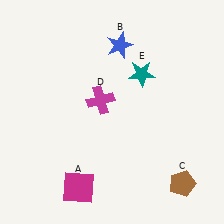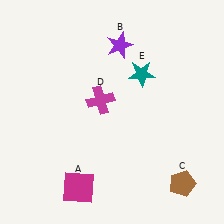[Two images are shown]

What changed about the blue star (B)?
In Image 1, B is blue. In Image 2, it changed to purple.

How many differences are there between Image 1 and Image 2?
There is 1 difference between the two images.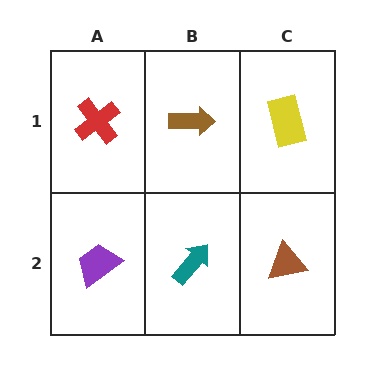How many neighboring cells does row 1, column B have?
3.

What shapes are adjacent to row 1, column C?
A brown triangle (row 2, column C), a brown arrow (row 1, column B).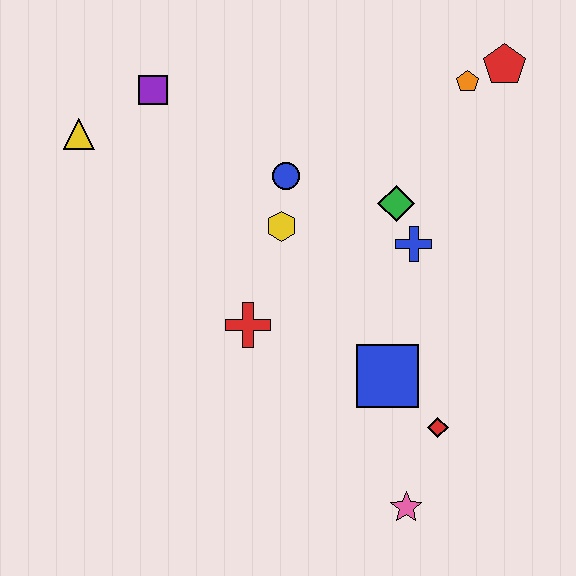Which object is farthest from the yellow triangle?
The pink star is farthest from the yellow triangle.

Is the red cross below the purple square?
Yes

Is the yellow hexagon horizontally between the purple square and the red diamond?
Yes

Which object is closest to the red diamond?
The blue square is closest to the red diamond.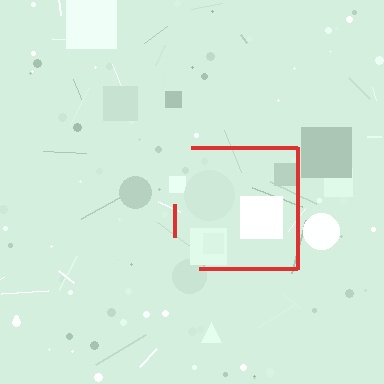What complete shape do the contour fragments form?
The contour fragments form a square.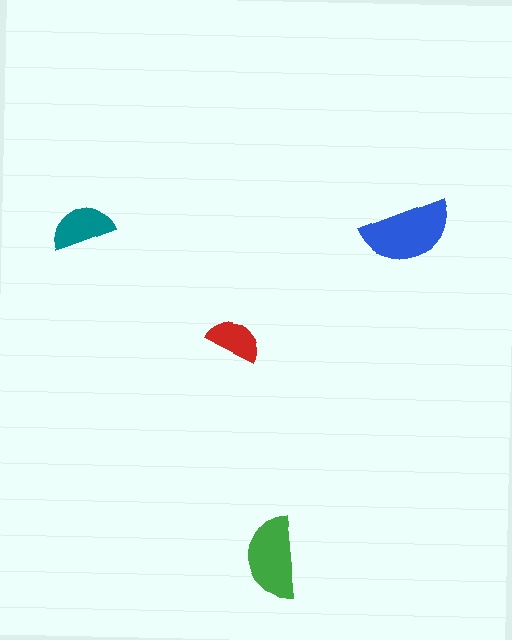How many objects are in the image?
There are 4 objects in the image.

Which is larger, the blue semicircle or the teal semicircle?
The blue one.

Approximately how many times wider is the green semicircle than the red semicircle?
About 1.5 times wider.